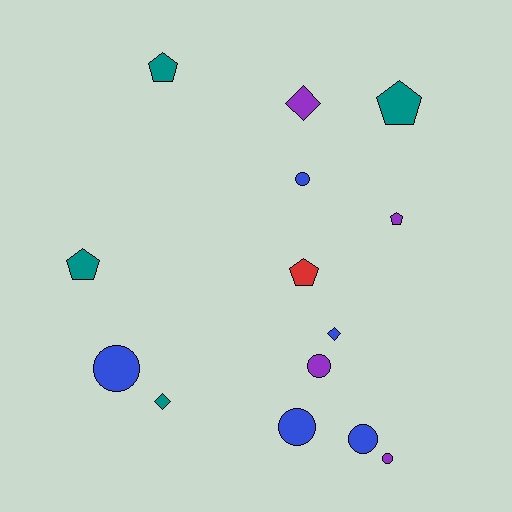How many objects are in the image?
There are 14 objects.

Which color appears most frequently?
Blue, with 5 objects.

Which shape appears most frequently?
Circle, with 6 objects.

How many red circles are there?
There are no red circles.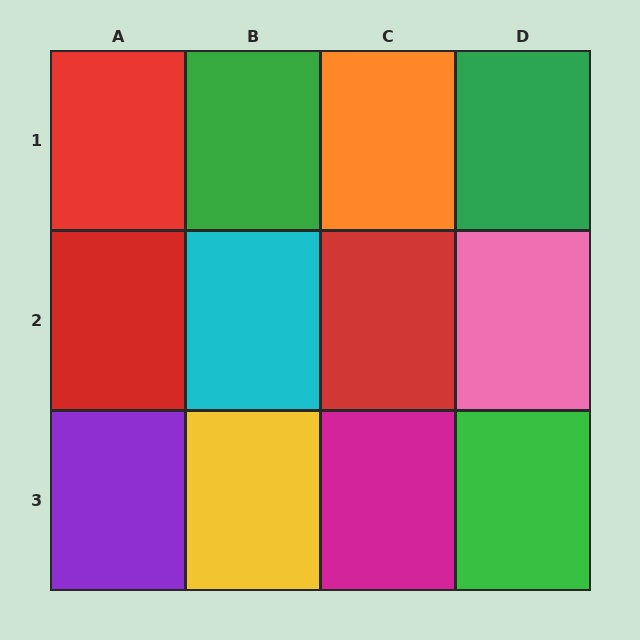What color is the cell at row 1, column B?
Green.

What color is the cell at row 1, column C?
Orange.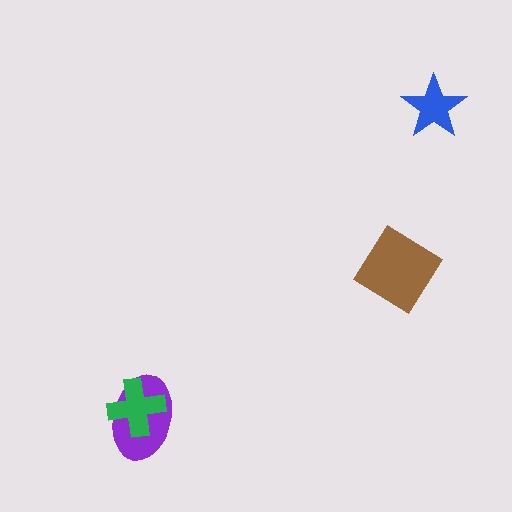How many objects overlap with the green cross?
1 object overlaps with the green cross.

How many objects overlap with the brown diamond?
0 objects overlap with the brown diamond.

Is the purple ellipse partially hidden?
Yes, it is partially covered by another shape.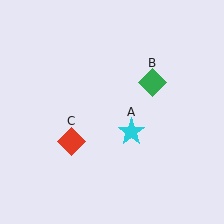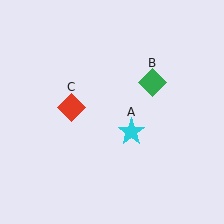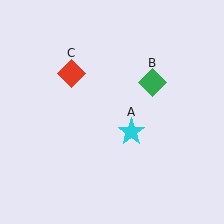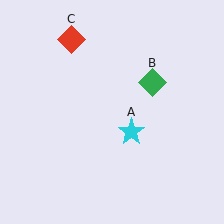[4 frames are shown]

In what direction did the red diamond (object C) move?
The red diamond (object C) moved up.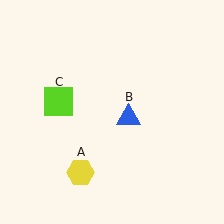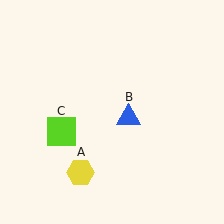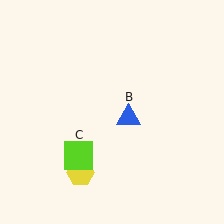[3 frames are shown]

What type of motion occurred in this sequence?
The lime square (object C) rotated counterclockwise around the center of the scene.